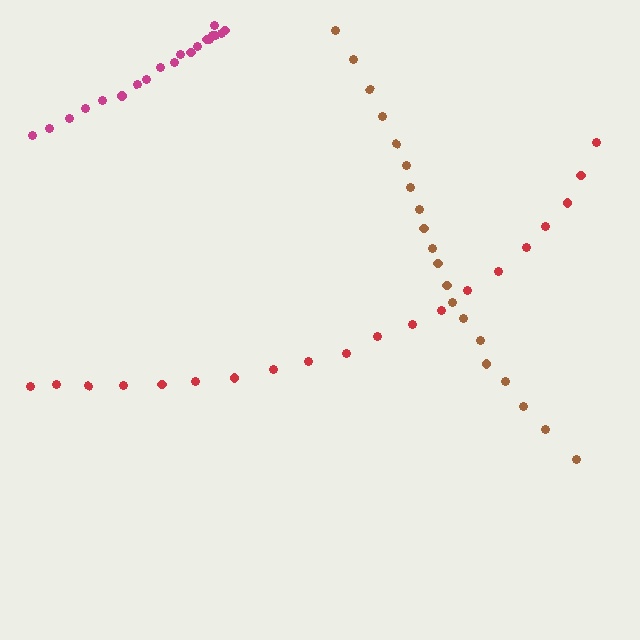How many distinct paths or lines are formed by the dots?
There are 3 distinct paths.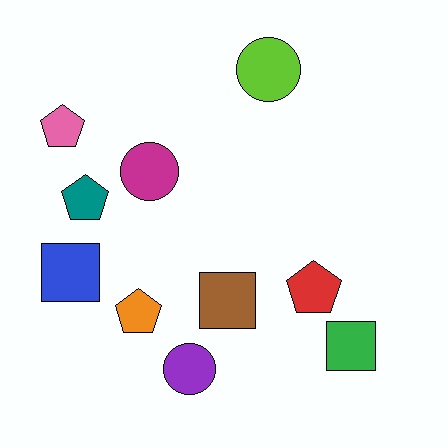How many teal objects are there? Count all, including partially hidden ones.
There is 1 teal object.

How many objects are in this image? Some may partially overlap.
There are 10 objects.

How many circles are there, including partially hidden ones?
There are 3 circles.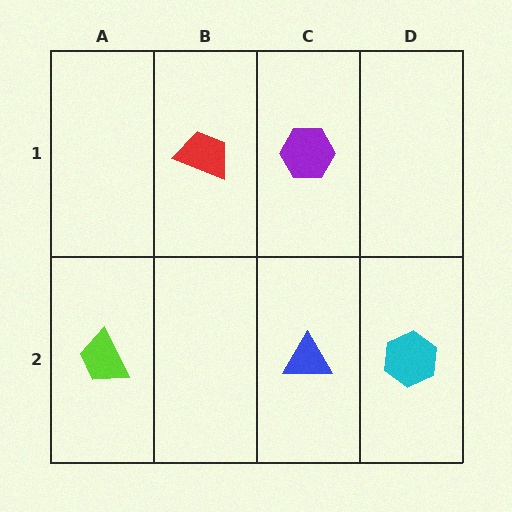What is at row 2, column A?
A lime trapezoid.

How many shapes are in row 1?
2 shapes.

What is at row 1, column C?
A purple hexagon.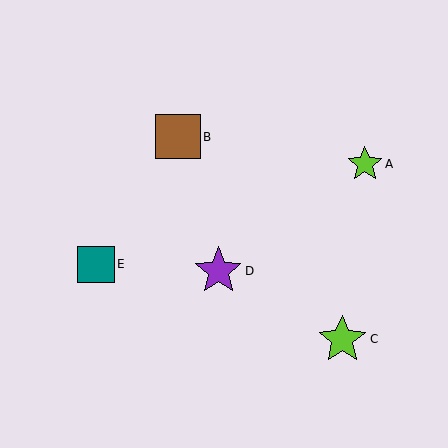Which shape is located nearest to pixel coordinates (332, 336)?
The lime star (labeled C) at (342, 339) is nearest to that location.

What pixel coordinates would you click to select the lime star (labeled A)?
Click at (365, 164) to select the lime star A.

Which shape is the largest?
The lime star (labeled C) is the largest.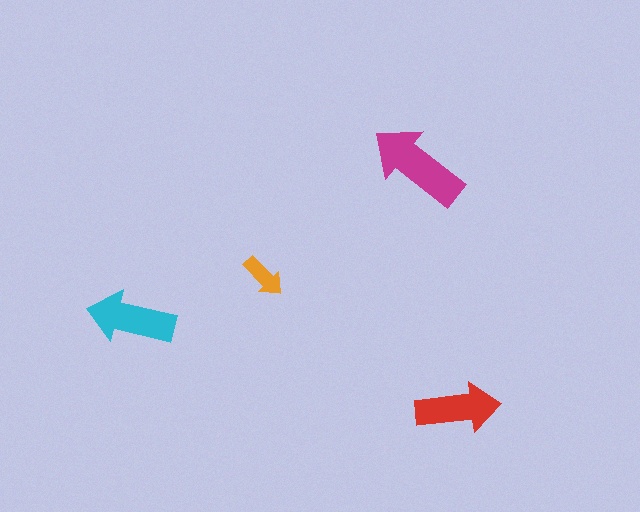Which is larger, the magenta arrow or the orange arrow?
The magenta one.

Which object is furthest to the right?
The red arrow is rightmost.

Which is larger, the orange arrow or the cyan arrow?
The cyan one.